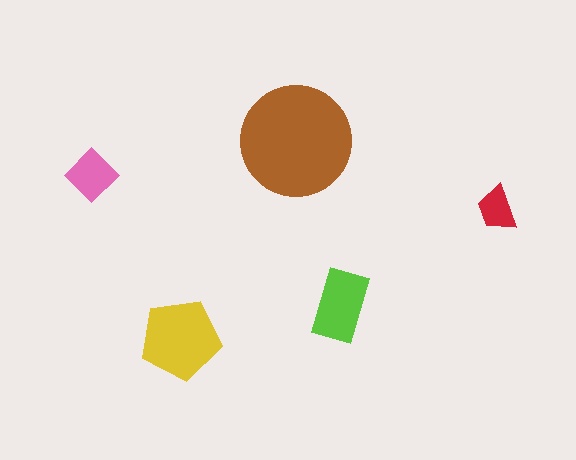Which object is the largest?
The brown circle.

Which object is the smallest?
The red trapezoid.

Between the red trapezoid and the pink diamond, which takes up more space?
The pink diamond.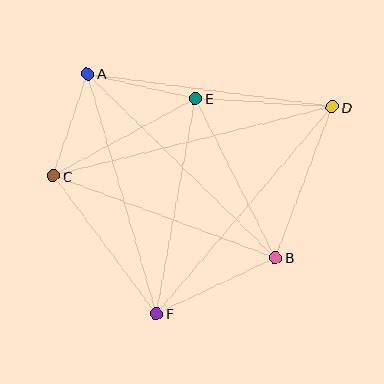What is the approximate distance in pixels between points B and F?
The distance between B and F is approximately 132 pixels.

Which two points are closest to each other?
Points A and C are closest to each other.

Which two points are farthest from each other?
Points C and D are farthest from each other.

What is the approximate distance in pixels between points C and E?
The distance between C and E is approximately 162 pixels.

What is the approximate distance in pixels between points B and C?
The distance between B and C is approximately 237 pixels.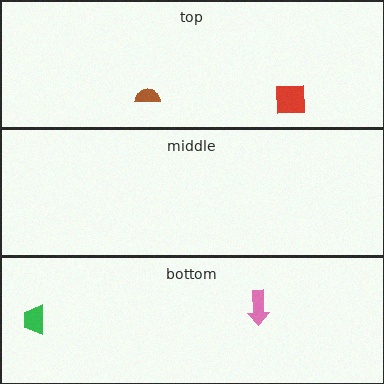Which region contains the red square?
The top region.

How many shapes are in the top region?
2.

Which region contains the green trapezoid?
The bottom region.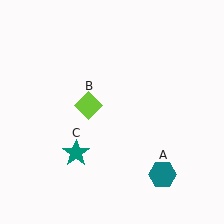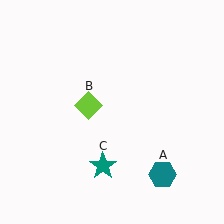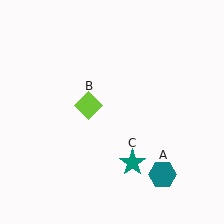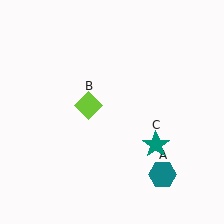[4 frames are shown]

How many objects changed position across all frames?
1 object changed position: teal star (object C).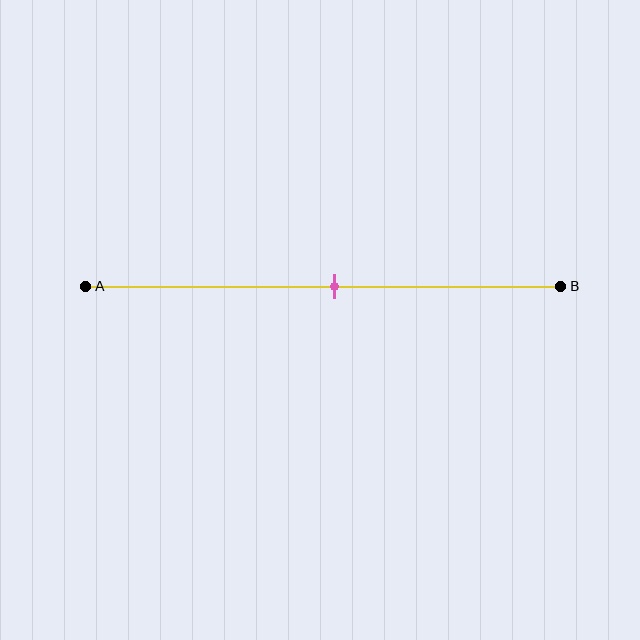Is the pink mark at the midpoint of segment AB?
Yes, the mark is approximately at the midpoint.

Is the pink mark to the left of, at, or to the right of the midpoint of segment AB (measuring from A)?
The pink mark is approximately at the midpoint of segment AB.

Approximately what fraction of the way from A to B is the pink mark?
The pink mark is approximately 50% of the way from A to B.